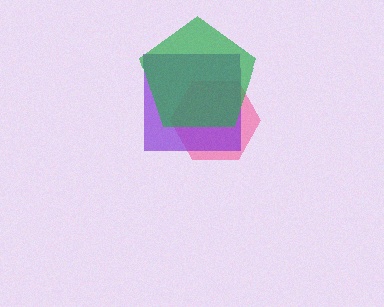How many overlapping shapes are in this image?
There are 3 overlapping shapes in the image.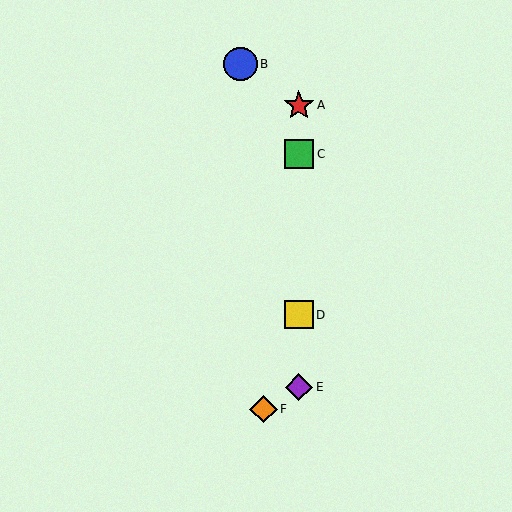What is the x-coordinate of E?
Object E is at x≈299.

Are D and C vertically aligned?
Yes, both are at x≈299.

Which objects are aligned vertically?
Objects A, C, D, E are aligned vertically.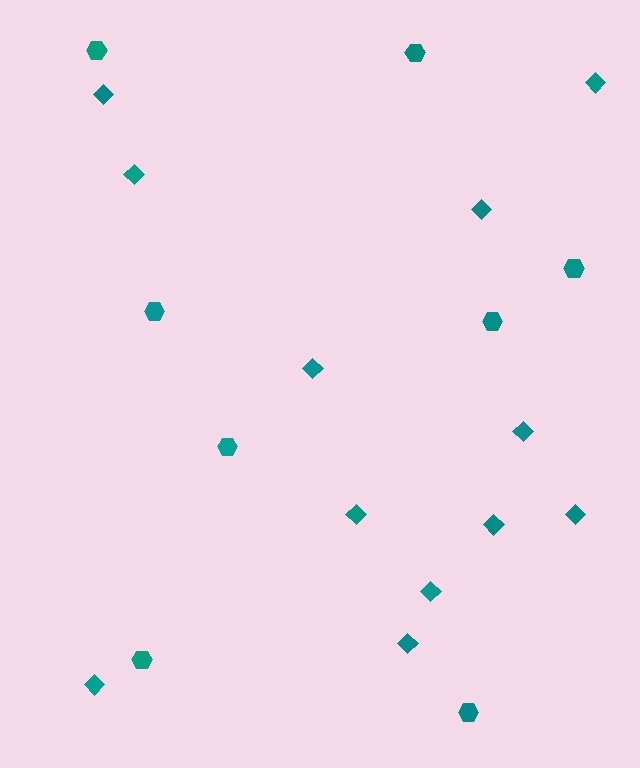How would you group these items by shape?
There are 2 groups: one group of diamonds (12) and one group of hexagons (8).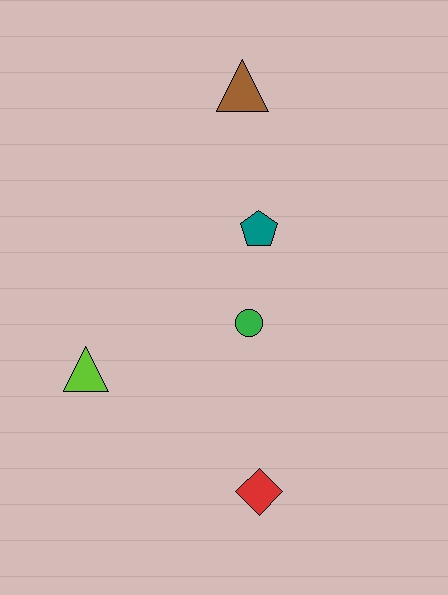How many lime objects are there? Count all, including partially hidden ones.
There is 1 lime object.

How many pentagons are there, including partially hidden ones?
There is 1 pentagon.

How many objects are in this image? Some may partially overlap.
There are 5 objects.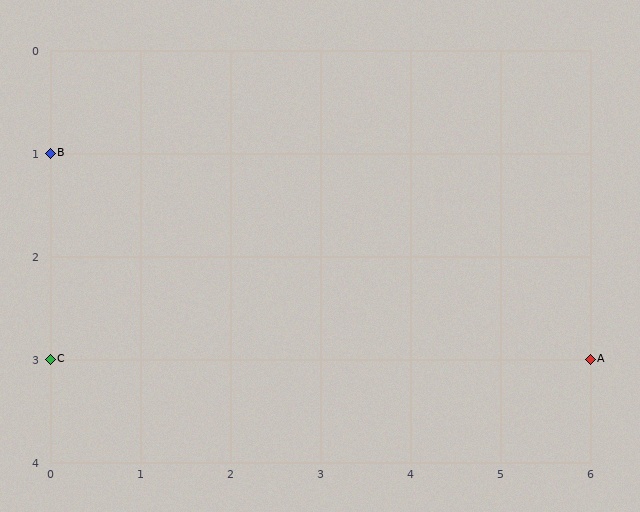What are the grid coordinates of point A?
Point A is at grid coordinates (6, 3).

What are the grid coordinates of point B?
Point B is at grid coordinates (0, 1).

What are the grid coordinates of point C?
Point C is at grid coordinates (0, 3).